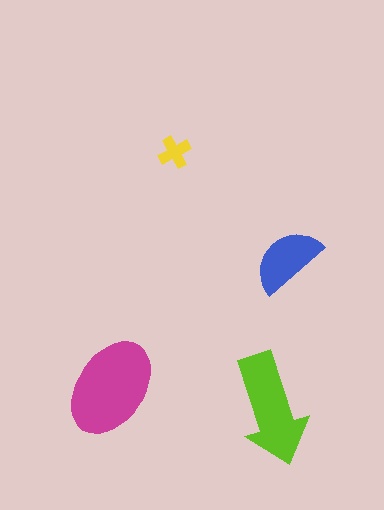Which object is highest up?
The yellow cross is topmost.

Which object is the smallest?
The yellow cross.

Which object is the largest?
The magenta ellipse.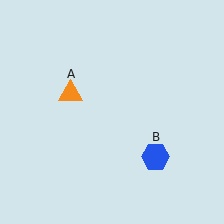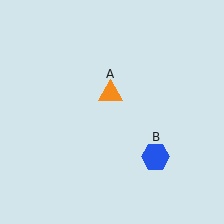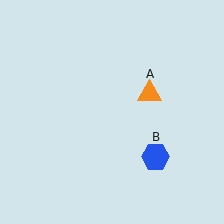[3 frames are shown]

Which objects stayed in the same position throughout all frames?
Blue hexagon (object B) remained stationary.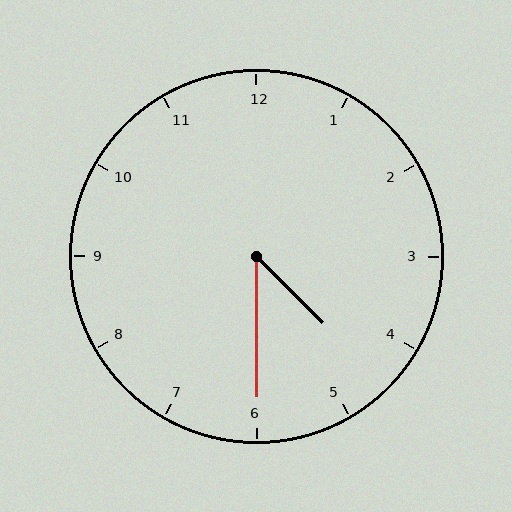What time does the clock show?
4:30.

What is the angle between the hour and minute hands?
Approximately 45 degrees.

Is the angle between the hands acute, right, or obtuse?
It is acute.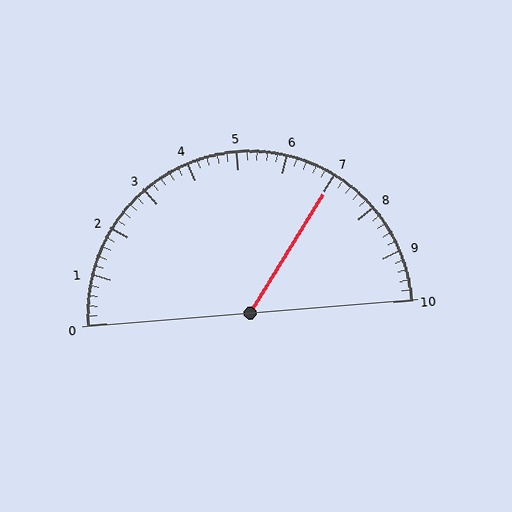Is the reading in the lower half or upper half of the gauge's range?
The reading is in the upper half of the range (0 to 10).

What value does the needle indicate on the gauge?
The needle indicates approximately 7.0.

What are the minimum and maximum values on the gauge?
The gauge ranges from 0 to 10.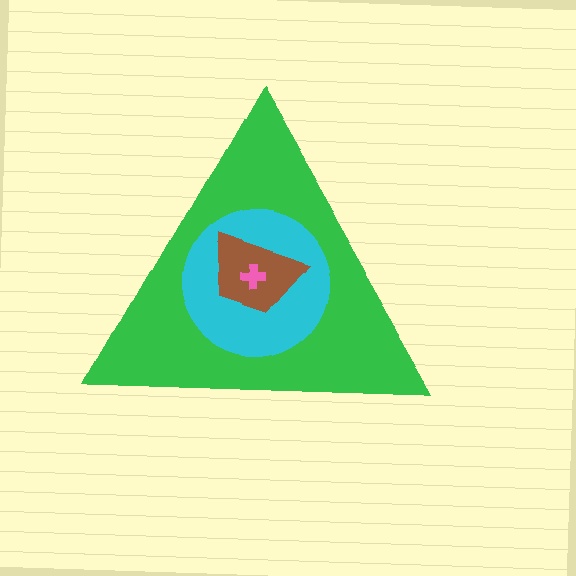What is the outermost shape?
The green triangle.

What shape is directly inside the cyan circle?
The brown trapezoid.